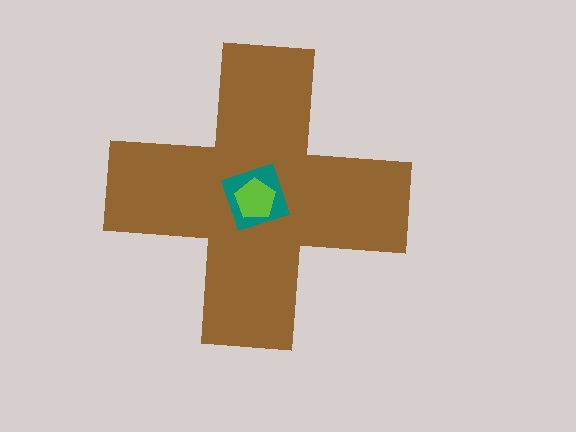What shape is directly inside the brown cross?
The teal square.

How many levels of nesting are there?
3.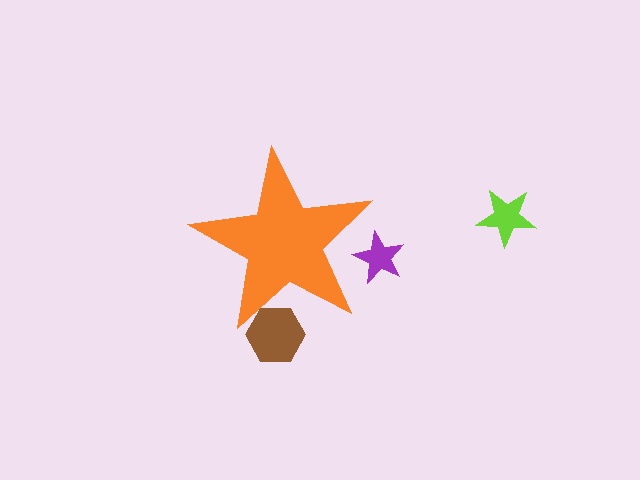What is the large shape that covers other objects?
An orange star.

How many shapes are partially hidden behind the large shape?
2 shapes are partially hidden.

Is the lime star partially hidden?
No, the lime star is fully visible.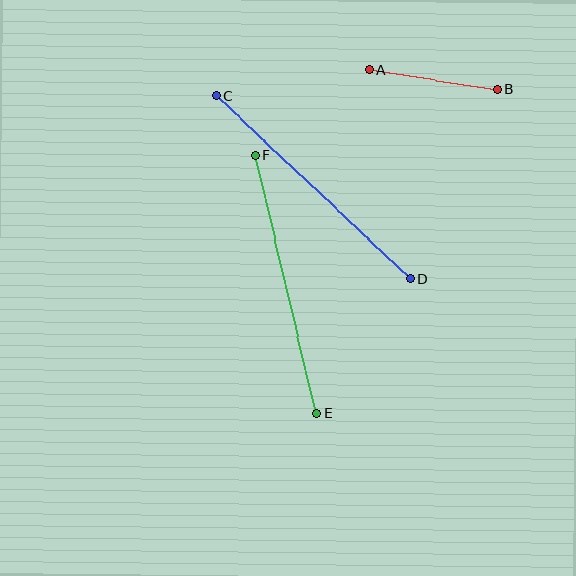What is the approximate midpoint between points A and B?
The midpoint is at approximately (434, 79) pixels.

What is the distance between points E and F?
The distance is approximately 266 pixels.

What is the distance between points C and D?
The distance is approximately 267 pixels.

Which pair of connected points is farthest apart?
Points C and D are farthest apart.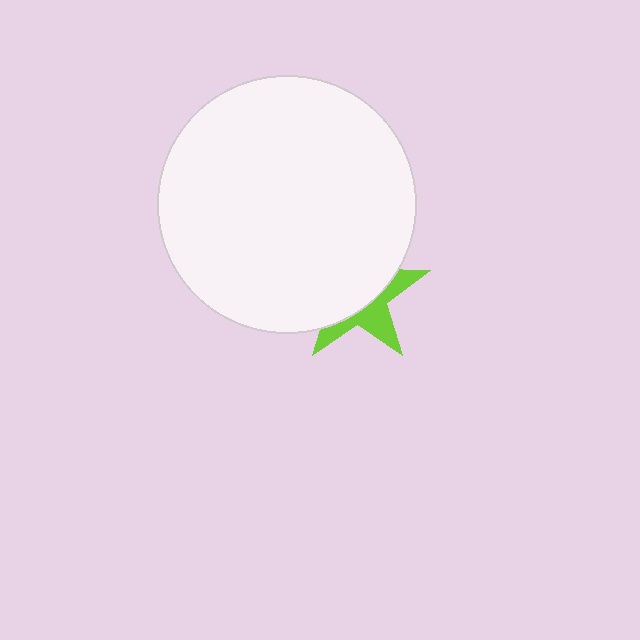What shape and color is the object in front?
The object in front is a white circle.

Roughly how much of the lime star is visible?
A small part of it is visible (roughly 37%).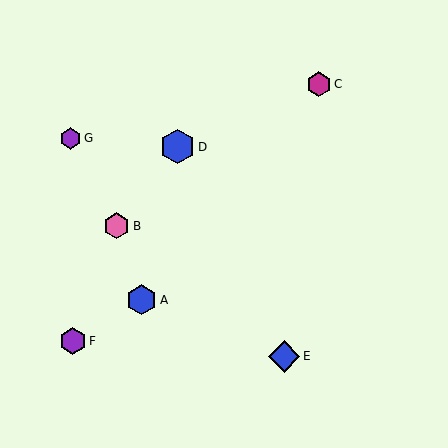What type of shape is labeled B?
Shape B is a pink hexagon.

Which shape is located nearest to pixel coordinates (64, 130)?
The purple hexagon (labeled G) at (70, 138) is nearest to that location.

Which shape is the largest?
The blue hexagon (labeled D) is the largest.